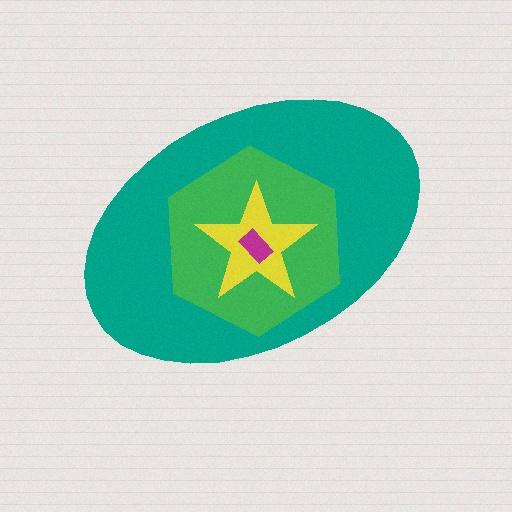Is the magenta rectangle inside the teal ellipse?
Yes.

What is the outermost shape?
The teal ellipse.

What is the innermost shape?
The magenta rectangle.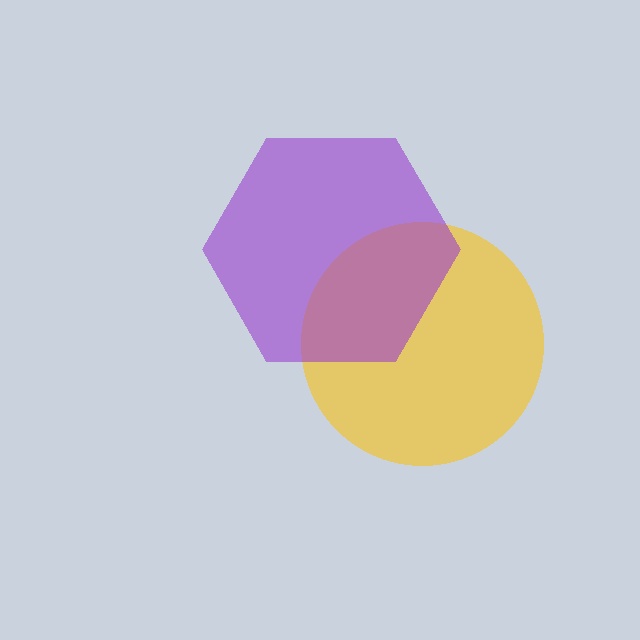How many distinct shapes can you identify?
There are 2 distinct shapes: a yellow circle, a purple hexagon.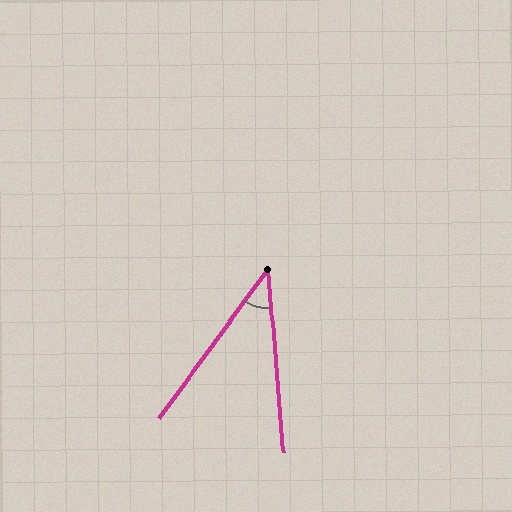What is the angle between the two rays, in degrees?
Approximately 41 degrees.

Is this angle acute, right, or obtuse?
It is acute.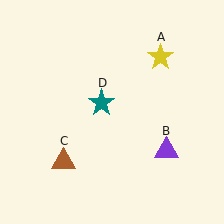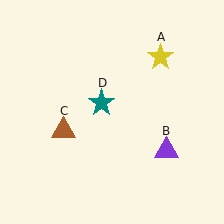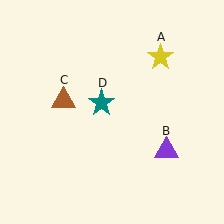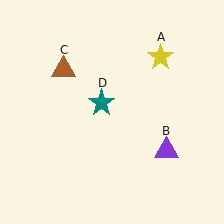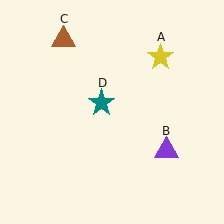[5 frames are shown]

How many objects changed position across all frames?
1 object changed position: brown triangle (object C).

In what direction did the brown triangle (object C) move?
The brown triangle (object C) moved up.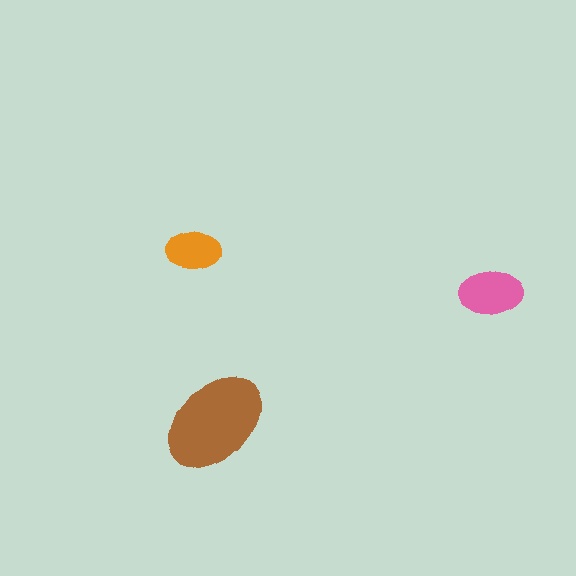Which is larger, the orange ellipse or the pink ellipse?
The pink one.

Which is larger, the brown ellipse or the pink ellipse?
The brown one.